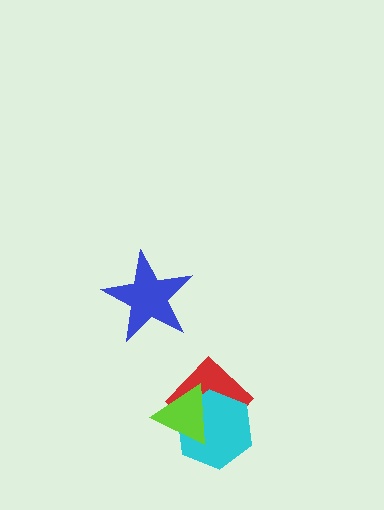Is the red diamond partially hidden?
Yes, it is partially covered by another shape.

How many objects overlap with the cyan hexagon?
2 objects overlap with the cyan hexagon.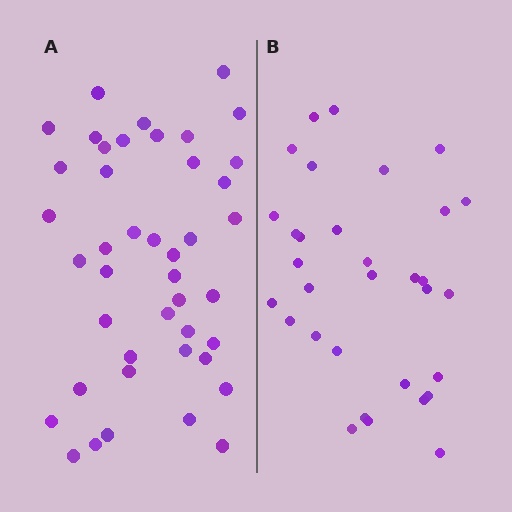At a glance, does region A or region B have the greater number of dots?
Region A (the left region) has more dots.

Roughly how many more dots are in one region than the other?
Region A has roughly 12 or so more dots than region B.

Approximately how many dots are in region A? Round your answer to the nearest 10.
About 40 dots. (The exact count is 43, which rounds to 40.)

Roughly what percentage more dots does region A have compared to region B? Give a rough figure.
About 35% more.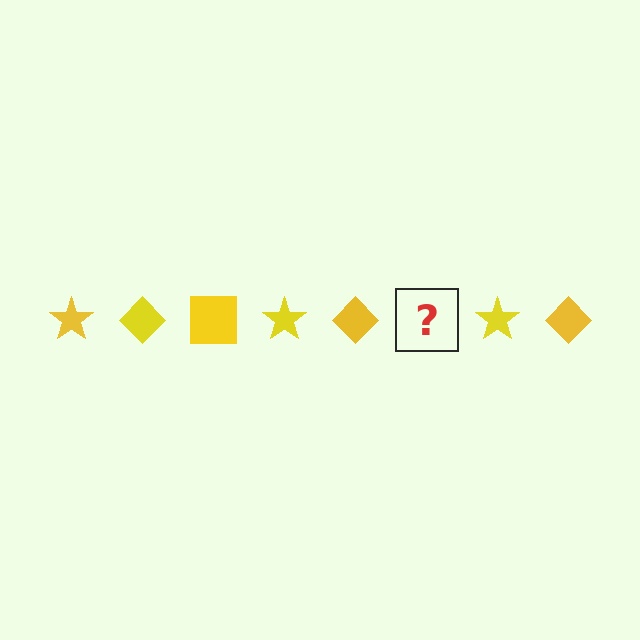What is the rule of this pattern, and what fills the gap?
The rule is that the pattern cycles through star, diamond, square shapes in yellow. The gap should be filled with a yellow square.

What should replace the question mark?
The question mark should be replaced with a yellow square.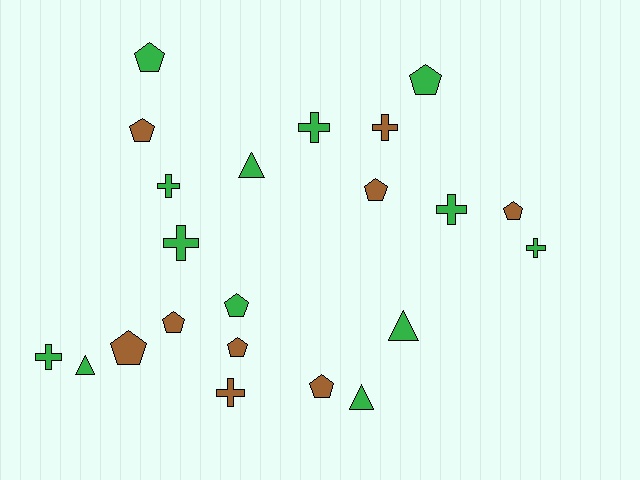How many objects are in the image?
There are 22 objects.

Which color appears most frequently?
Green, with 13 objects.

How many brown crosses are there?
There are 2 brown crosses.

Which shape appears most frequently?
Pentagon, with 10 objects.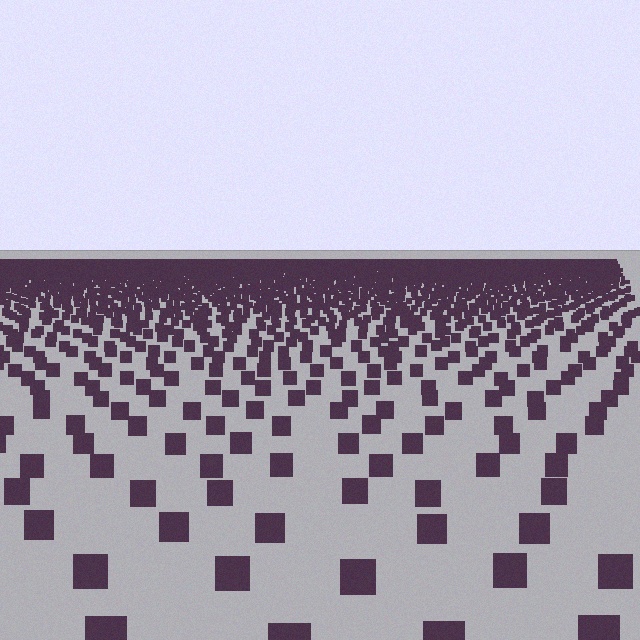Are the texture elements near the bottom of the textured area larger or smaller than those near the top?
Larger. Near the bottom, elements are closer to the viewer and appear at a bigger on-screen size.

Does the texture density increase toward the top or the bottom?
Density increases toward the top.